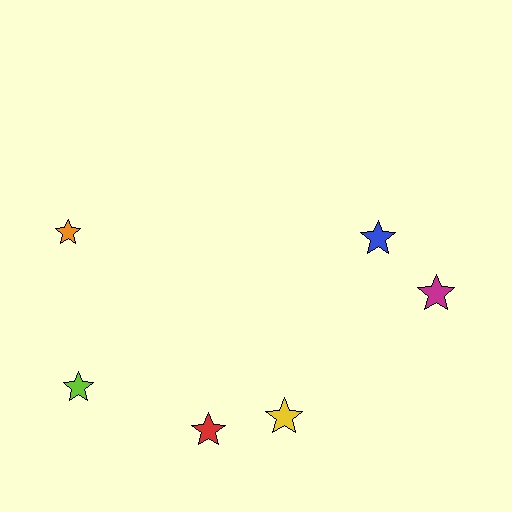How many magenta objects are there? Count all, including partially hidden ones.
There is 1 magenta object.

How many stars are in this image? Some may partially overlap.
There are 6 stars.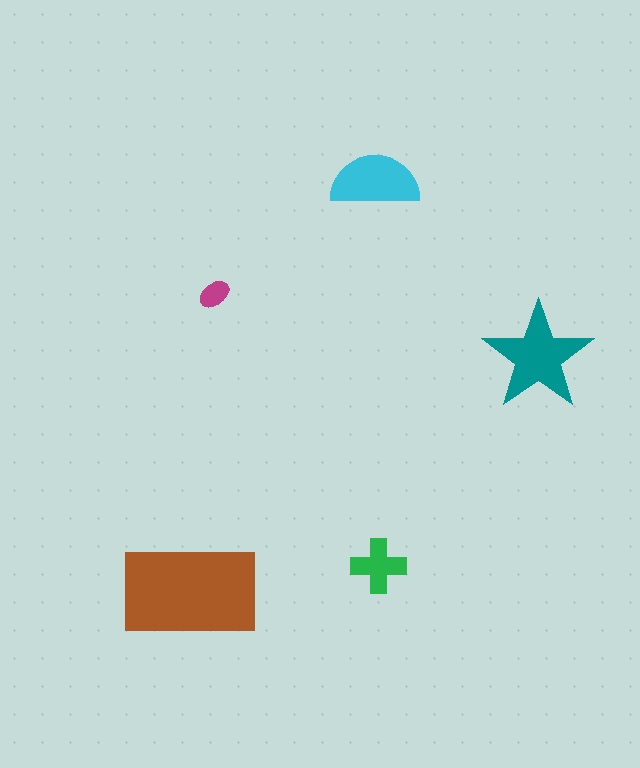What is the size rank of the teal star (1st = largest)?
2nd.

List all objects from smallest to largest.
The magenta ellipse, the green cross, the cyan semicircle, the teal star, the brown rectangle.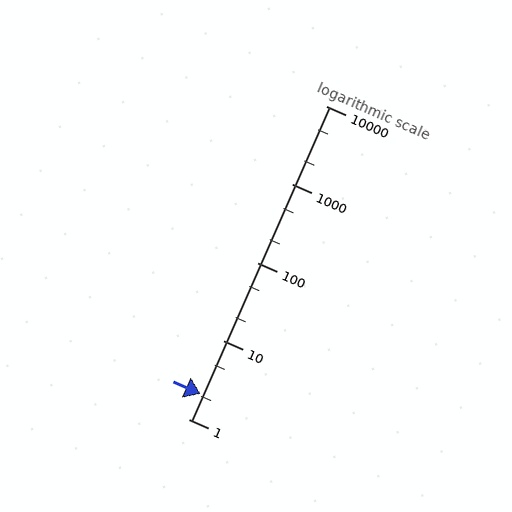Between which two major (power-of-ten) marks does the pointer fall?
The pointer is between 1 and 10.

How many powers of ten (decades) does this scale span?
The scale spans 4 decades, from 1 to 10000.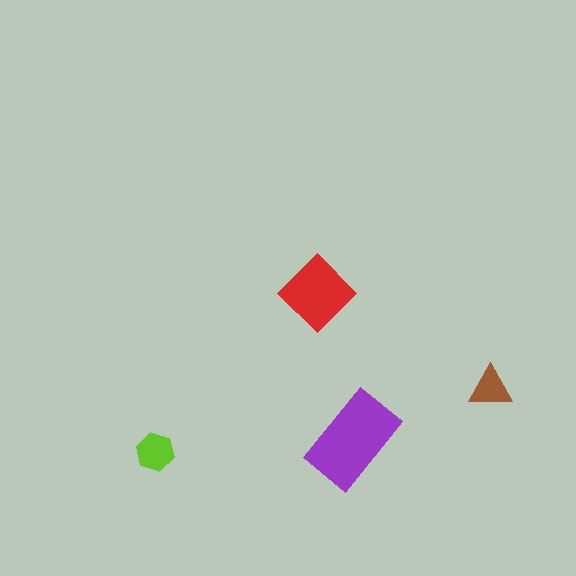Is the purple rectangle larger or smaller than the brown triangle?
Larger.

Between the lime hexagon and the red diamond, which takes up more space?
The red diamond.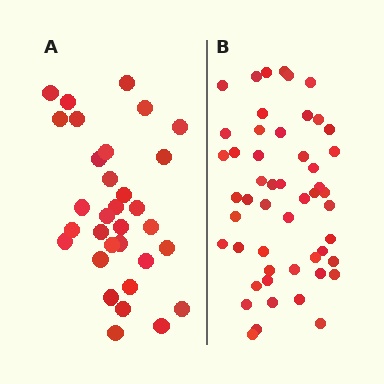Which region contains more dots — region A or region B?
Region B (the right region) has more dots.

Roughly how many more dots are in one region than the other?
Region B has approximately 20 more dots than region A.